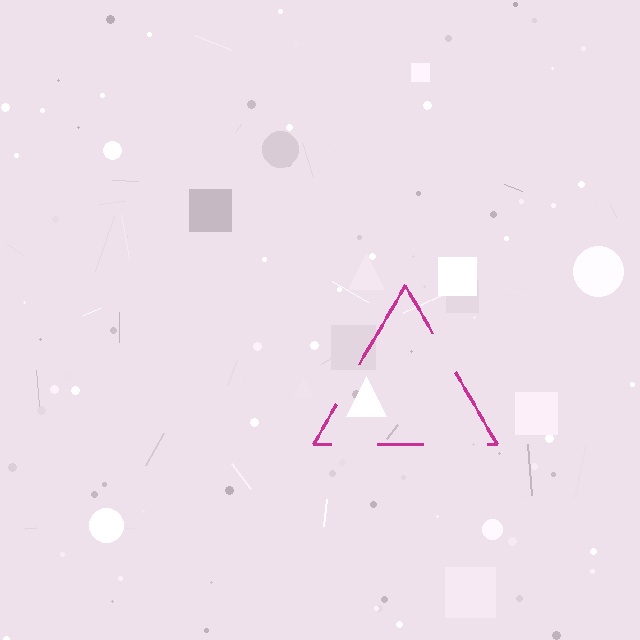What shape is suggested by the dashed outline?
The dashed outline suggests a triangle.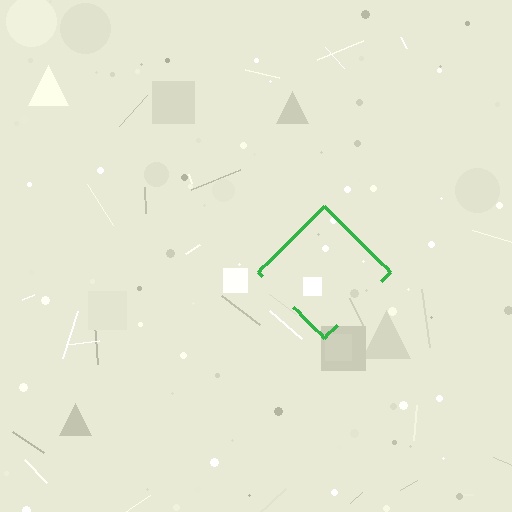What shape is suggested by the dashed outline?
The dashed outline suggests a diamond.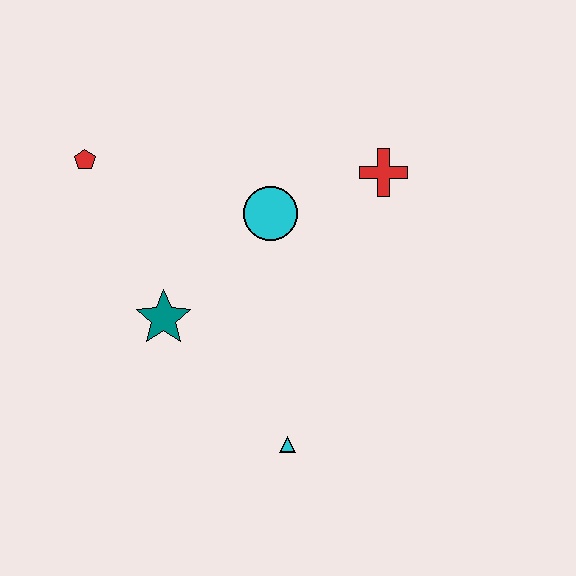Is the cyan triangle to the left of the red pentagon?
No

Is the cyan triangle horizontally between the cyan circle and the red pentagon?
No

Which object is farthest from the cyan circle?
The cyan triangle is farthest from the cyan circle.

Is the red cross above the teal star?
Yes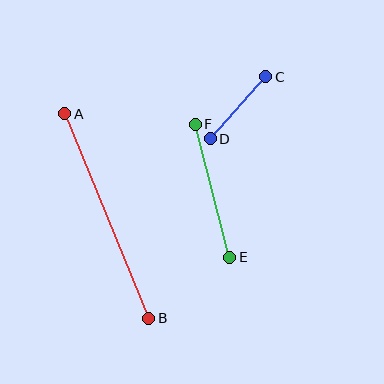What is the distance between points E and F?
The distance is approximately 137 pixels.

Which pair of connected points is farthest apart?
Points A and B are farthest apart.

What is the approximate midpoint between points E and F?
The midpoint is at approximately (213, 191) pixels.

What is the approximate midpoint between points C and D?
The midpoint is at approximately (238, 108) pixels.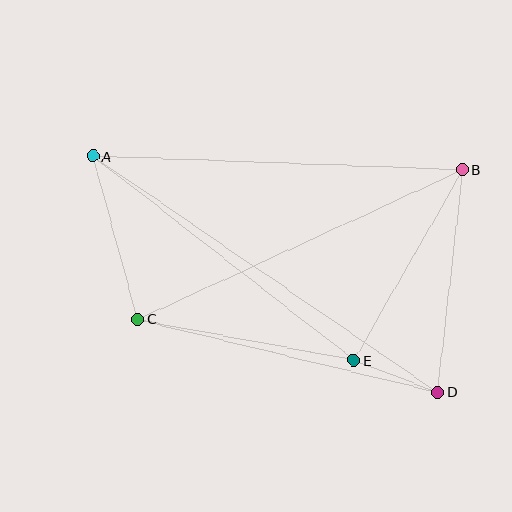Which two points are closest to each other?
Points D and E are closest to each other.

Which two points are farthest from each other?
Points A and D are farthest from each other.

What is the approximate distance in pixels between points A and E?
The distance between A and E is approximately 331 pixels.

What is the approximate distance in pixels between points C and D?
The distance between C and D is approximately 308 pixels.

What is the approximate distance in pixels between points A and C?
The distance between A and C is approximately 169 pixels.